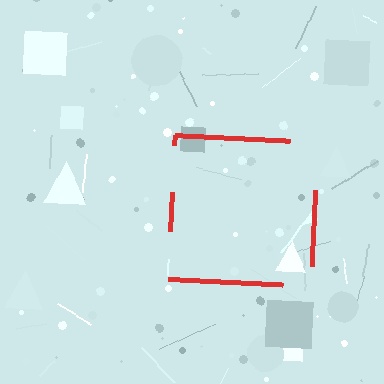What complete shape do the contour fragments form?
The contour fragments form a square.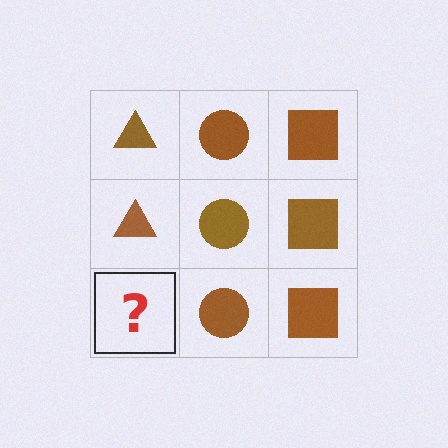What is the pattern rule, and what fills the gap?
The rule is that each column has a consistent shape. The gap should be filled with a brown triangle.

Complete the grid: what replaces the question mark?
The question mark should be replaced with a brown triangle.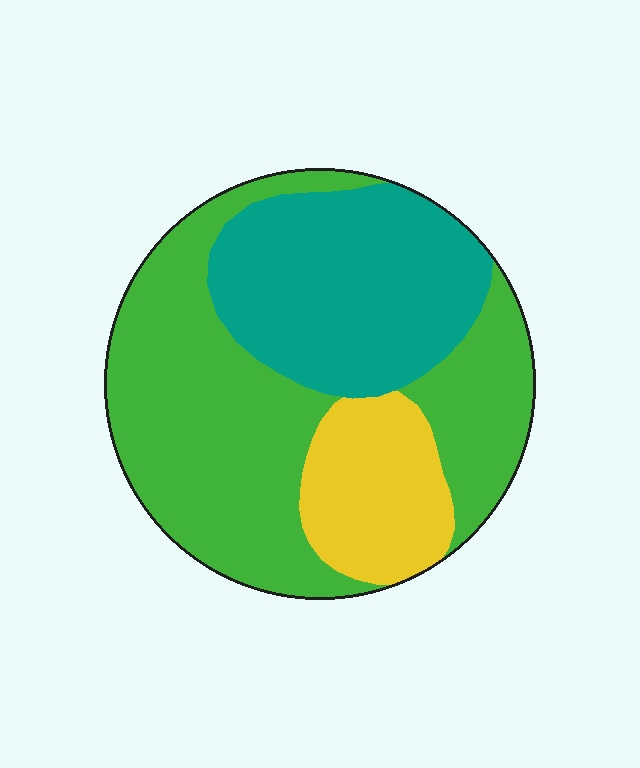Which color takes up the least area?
Yellow, at roughly 15%.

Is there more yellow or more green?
Green.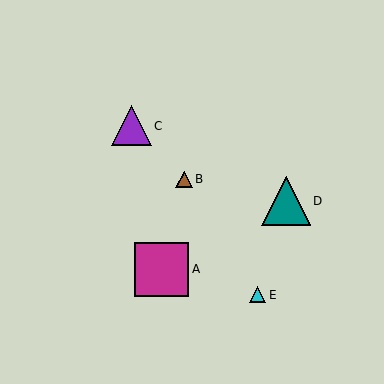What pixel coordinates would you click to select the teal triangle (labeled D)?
Click at (286, 201) to select the teal triangle D.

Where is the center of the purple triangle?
The center of the purple triangle is at (131, 126).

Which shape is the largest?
The magenta square (labeled A) is the largest.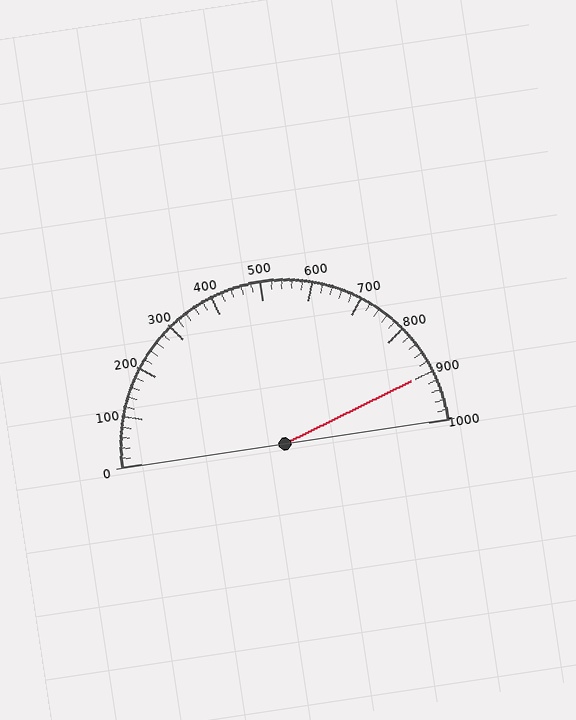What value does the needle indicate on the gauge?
The needle indicates approximately 900.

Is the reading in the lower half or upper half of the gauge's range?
The reading is in the upper half of the range (0 to 1000).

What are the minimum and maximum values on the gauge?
The gauge ranges from 0 to 1000.